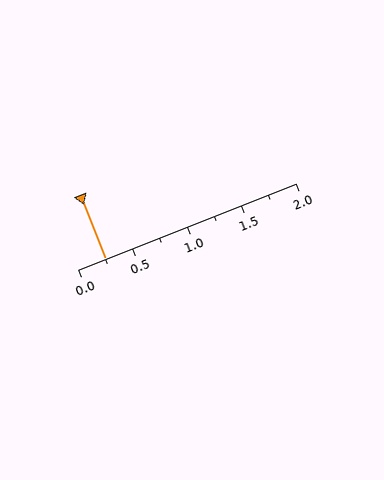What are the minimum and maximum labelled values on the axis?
The axis runs from 0.0 to 2.0.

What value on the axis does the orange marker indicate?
The marker indicates approximately 0.25.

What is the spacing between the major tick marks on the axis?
The major ticks are spaced 0.5 apart.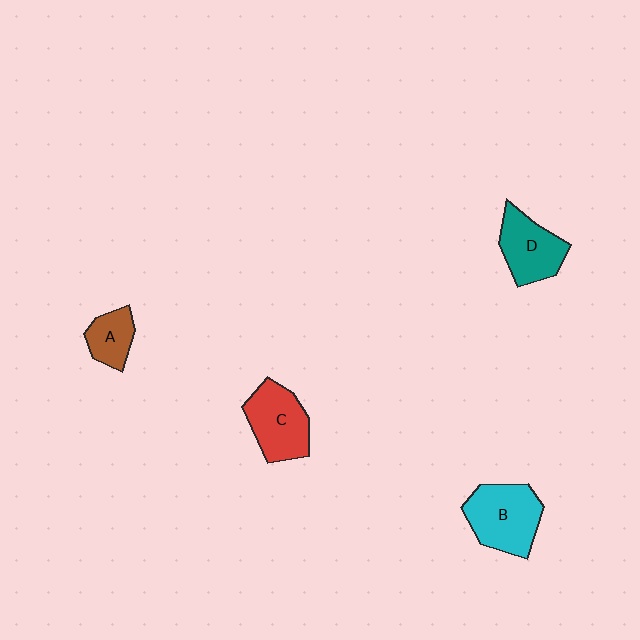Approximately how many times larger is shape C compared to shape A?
Approximately 1.8 times.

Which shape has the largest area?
Shape B (cyan).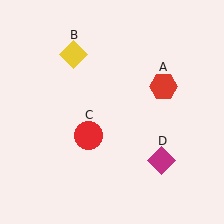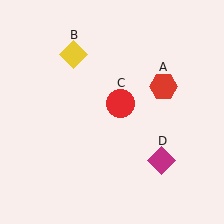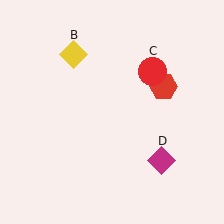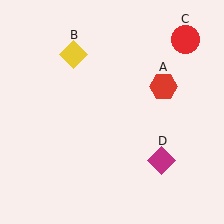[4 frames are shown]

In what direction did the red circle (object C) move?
The red circle (object C) moved up and to the right.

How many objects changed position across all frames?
1 object changed position: red circle (object C).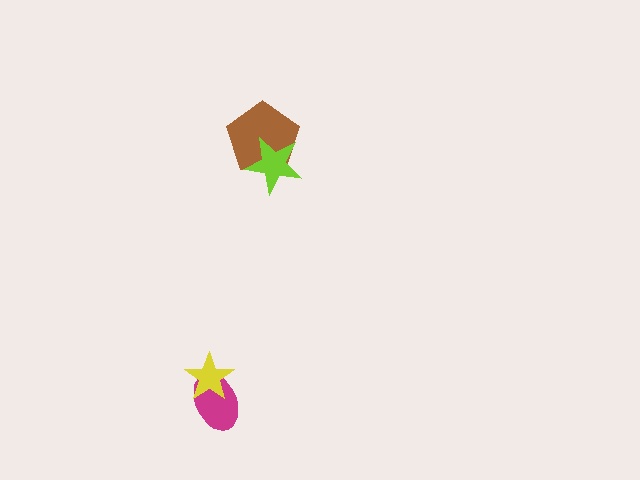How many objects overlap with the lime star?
1 object overlaps with the lime star.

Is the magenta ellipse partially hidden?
Yes, it is partially covered by another shape.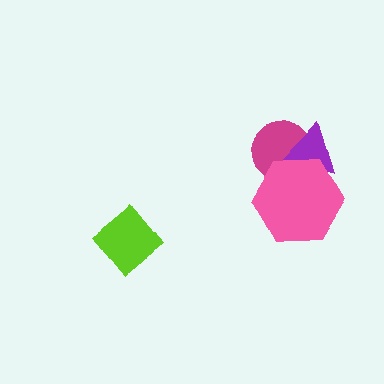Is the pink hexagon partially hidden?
No, no other shape covers it.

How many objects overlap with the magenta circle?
2 objects overlap with the magenta circle.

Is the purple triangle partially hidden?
Yes, it is partially covered by another shape.